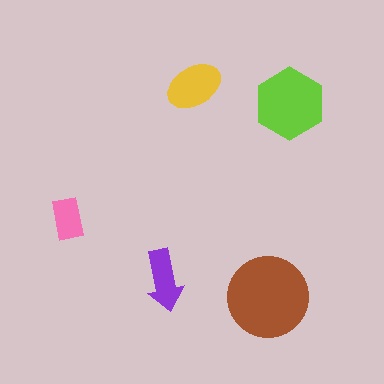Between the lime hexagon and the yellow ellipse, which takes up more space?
The lime hexagon.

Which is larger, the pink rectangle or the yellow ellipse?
The yellow ellipse.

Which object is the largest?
The brown circle.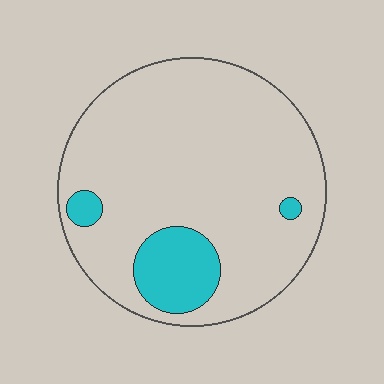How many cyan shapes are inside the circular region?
3.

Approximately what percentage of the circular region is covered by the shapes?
Approximately 15%.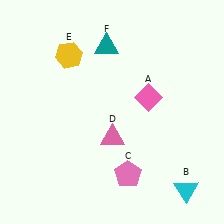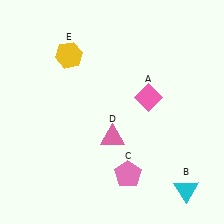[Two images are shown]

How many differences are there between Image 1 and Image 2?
There is 1 difference between the two images.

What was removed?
The teal triangle (F) was removed in Image 2.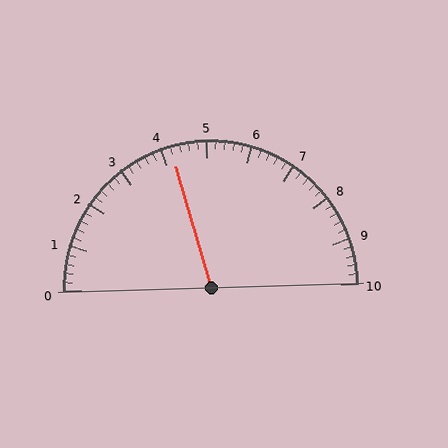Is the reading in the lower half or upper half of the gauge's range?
The reading is in the lower half of the range (0 to 10).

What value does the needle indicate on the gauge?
The needle indicates approximately 4.2.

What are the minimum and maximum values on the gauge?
The gauge ranges from 0 to 10.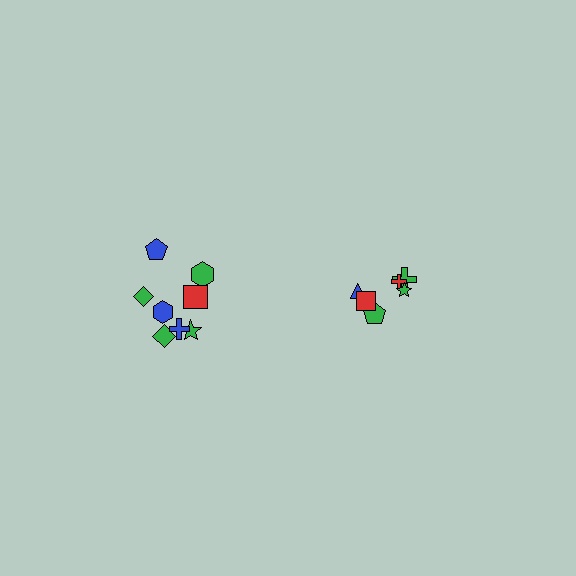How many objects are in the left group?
There are 8 objects.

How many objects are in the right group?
There are 6 objects.